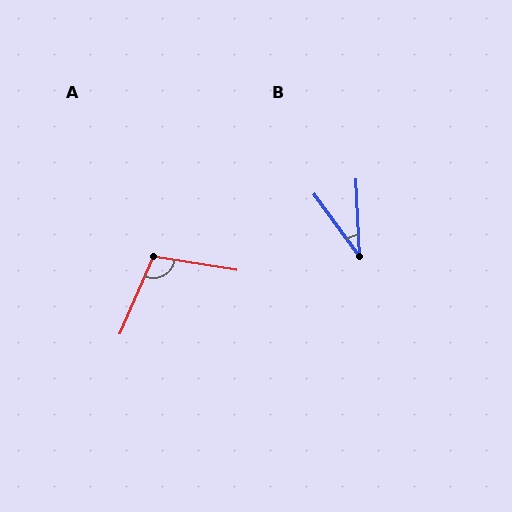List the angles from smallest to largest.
B (34°), A (104°).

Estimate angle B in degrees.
Approximately 34 degrees.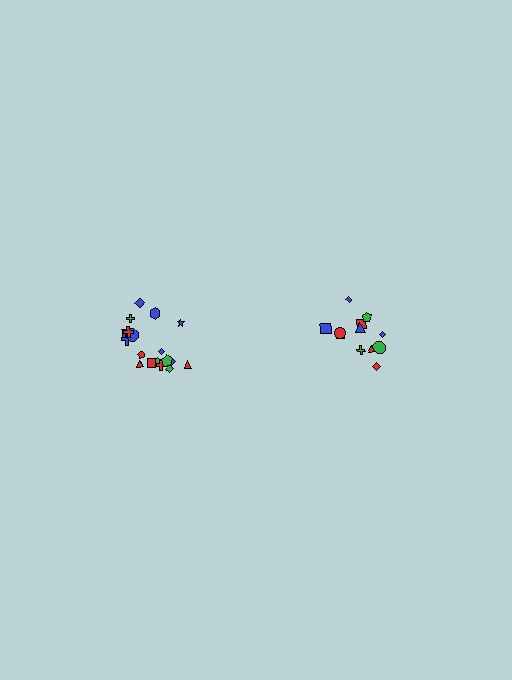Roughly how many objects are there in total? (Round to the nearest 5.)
Roughly 30 objects in total.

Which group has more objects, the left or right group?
The left group.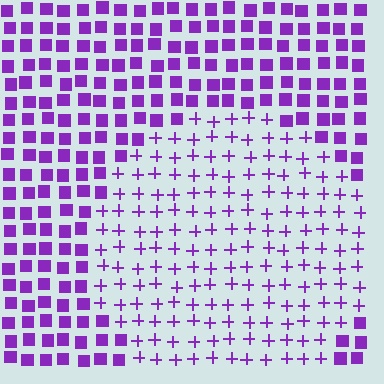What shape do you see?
I see a circle.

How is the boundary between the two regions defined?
The boundary is defined by a change in element shape: plus signs inside vs. squares outside. All elements share the same color and spacing.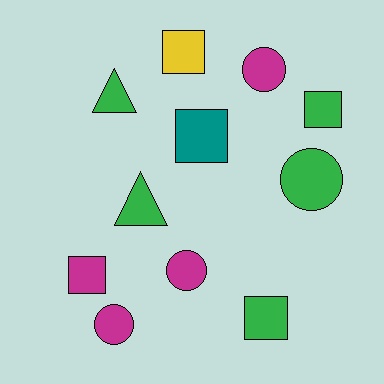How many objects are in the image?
There are 11 objects.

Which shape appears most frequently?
Square, with 5 objects.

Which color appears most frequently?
Green, with 5 objects.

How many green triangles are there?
There are 2 green triangles.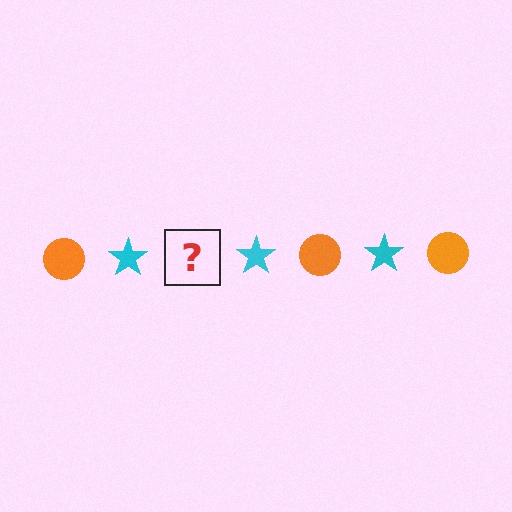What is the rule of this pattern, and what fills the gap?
The rule is that the pattern alternates between orange circle and cyan star. The gap should be filled with an orange circle.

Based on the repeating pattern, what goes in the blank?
The blank should be an orange circle.